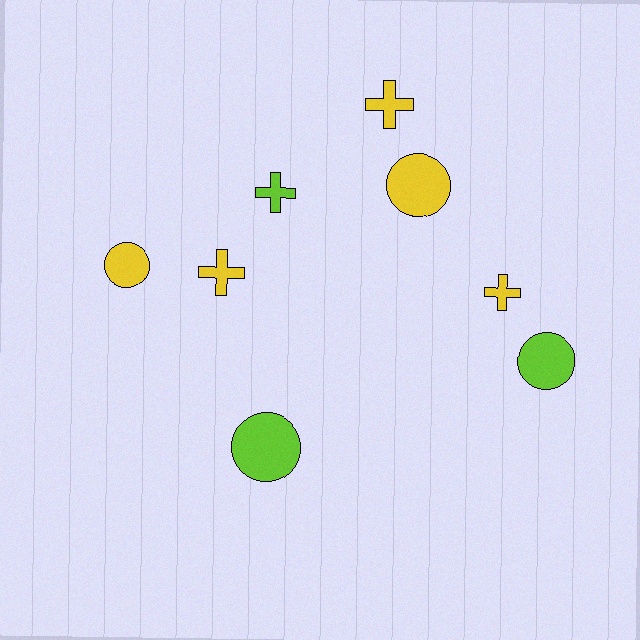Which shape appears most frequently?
Circle, with 4 objects.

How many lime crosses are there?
There is 1 lime cross.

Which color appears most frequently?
Yellow, with 5 objects.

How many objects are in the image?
There are 8 objects.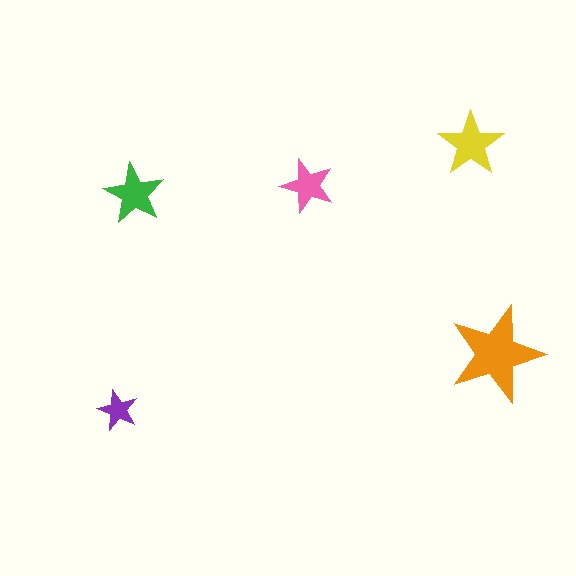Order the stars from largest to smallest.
the orange one, the yellow one, the green one, the pink one, the purple one.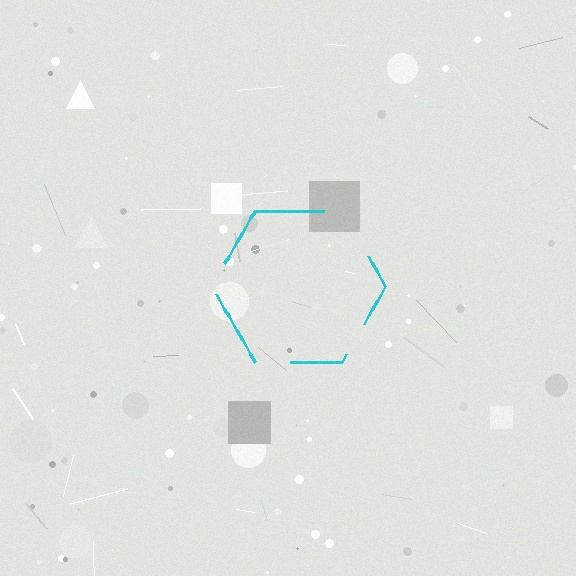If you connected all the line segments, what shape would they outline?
They would outline a hexagon.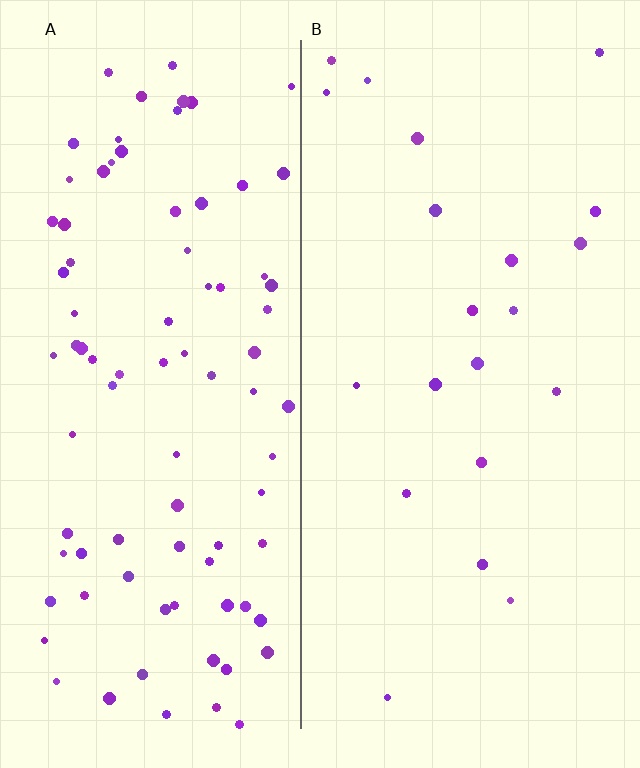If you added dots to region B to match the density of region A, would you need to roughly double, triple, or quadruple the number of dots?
Approximately quadruple.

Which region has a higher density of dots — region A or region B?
A (the left).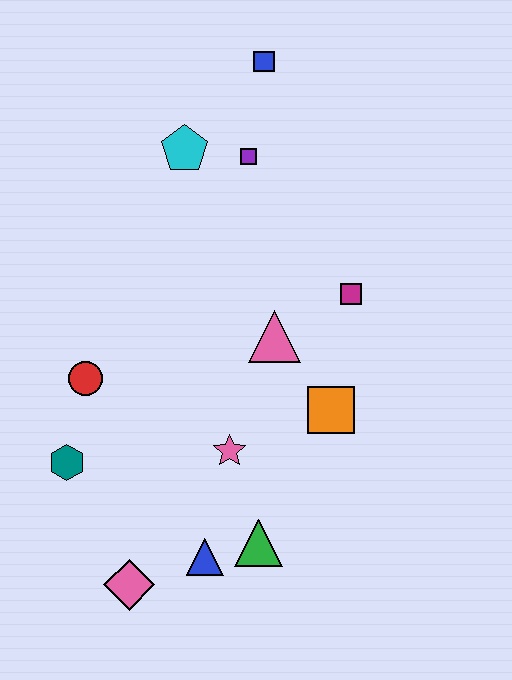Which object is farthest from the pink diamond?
The blue square is farthest from the pink diamond.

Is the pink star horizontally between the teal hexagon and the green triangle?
Yes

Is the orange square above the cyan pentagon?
No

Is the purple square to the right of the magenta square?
No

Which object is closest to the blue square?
The purple square is closest to the blue square.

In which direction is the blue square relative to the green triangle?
The blue square is above the green triangle.